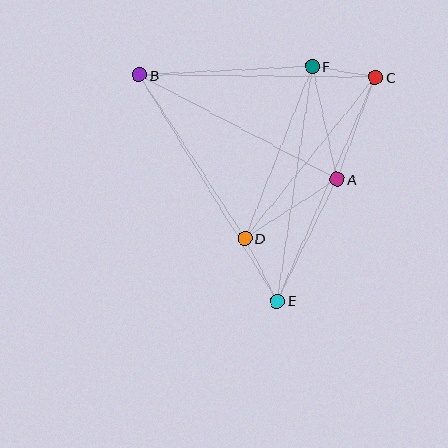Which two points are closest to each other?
Points C and F are closest to each other.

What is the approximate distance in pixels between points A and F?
The distance between A and F is approximately 116 pixels.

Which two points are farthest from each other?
Points B and E are farthest from each other.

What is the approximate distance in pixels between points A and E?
The distance between A and E is approximately 136 pixels.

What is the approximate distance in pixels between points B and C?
The distance between B and C is approximately 236 pixels.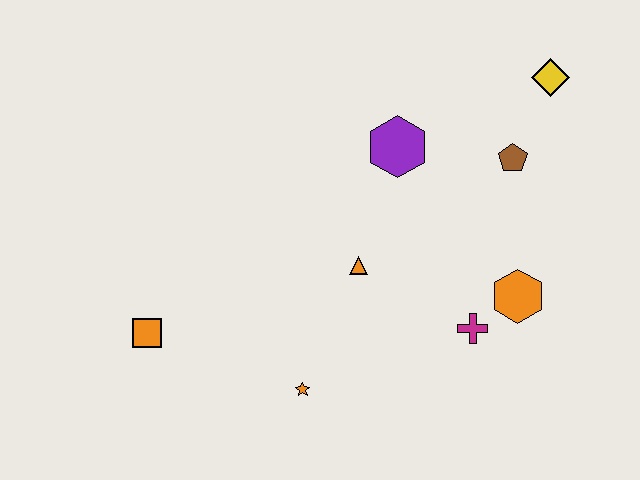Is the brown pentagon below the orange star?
No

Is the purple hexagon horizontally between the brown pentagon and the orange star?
Yes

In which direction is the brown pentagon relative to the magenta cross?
The brown pentagon is above the magenta cross.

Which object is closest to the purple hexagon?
The brown pentagon is closest to the purple hexagon.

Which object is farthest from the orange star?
The yellow diamond is farthest from the orange star.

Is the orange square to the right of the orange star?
No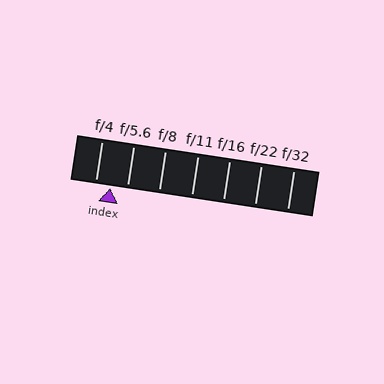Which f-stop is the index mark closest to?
The index mark is closest to f/4.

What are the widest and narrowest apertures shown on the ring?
The widest aperture shown is f/4 and the narrowest is f/32.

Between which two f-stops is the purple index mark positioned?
The index mark is between f/4 and f/5.6.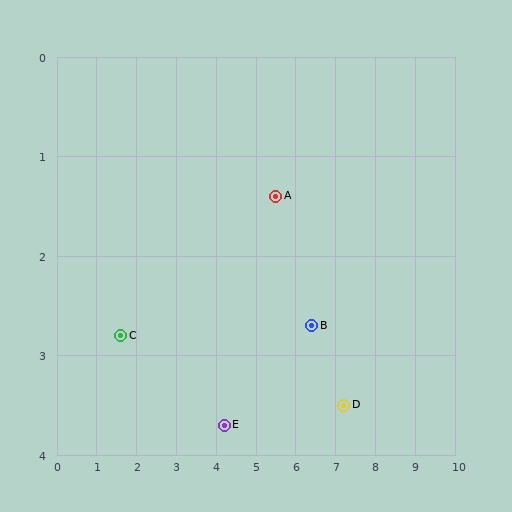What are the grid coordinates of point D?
Point D is at approximately (7.2, 3.5).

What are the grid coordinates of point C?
Point C is at approximately (1.6, 2.8).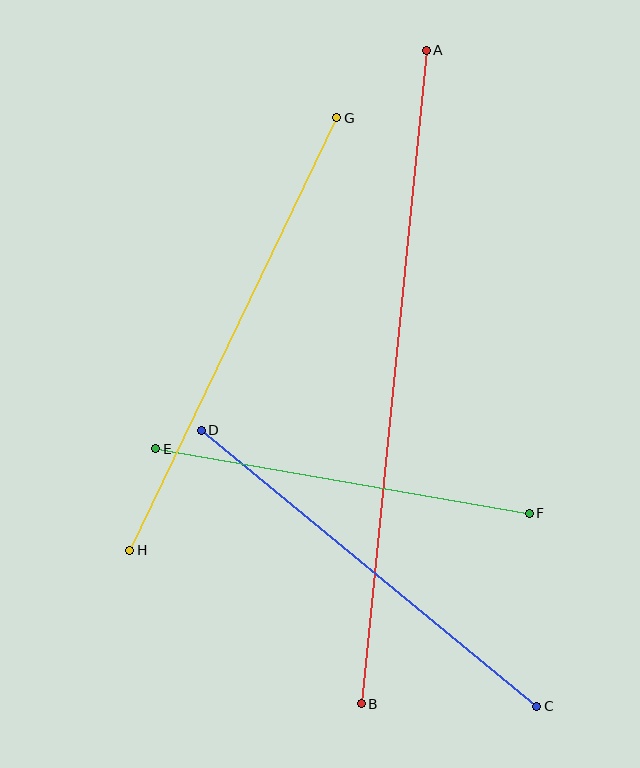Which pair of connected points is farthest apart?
Points A and B are farthest apart.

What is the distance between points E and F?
The distance is approximately 379 pixels.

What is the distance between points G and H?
The distance is approximately 480 pixels.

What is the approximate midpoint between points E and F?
The midpoint is at approximately (343, 481) pixels.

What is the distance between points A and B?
The distance is approximately 657 pixels.